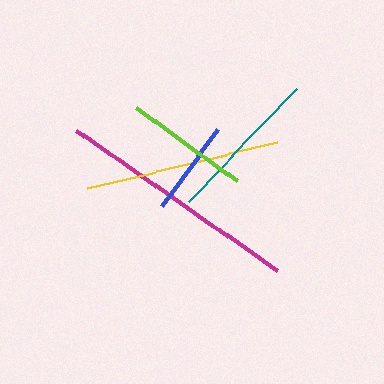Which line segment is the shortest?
The blue line is the shortest at approximately 95 pixels.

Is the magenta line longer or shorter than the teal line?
The magenta line is longer than the teal line.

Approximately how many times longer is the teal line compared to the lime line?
The teal line is approximately 1.2 times the length of the lime line.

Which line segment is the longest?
The magenta line is the longest at approximately 245 pixels.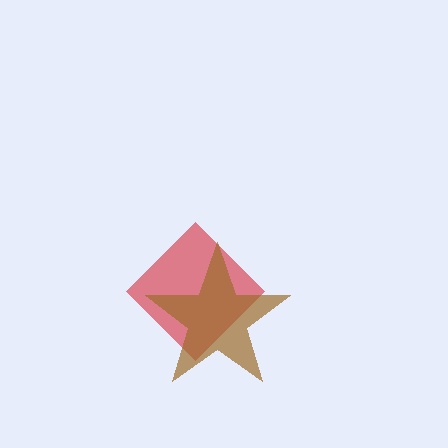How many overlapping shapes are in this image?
There are 2 overlapping shapes in the image.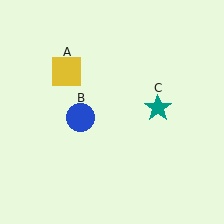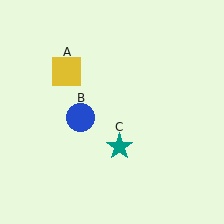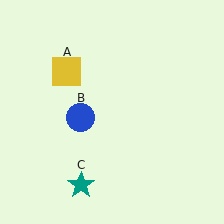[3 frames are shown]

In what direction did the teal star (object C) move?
The teal star (object C) moved down and to the left.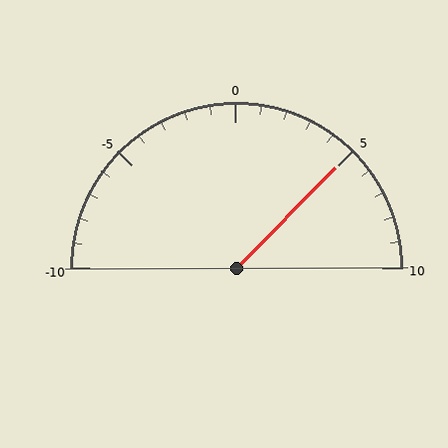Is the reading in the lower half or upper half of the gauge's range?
The reading is in the upper half of the range (-10 to 10).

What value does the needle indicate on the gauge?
The needle indicates approximately 5.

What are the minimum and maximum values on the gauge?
The gauge ranges from -10 to 10.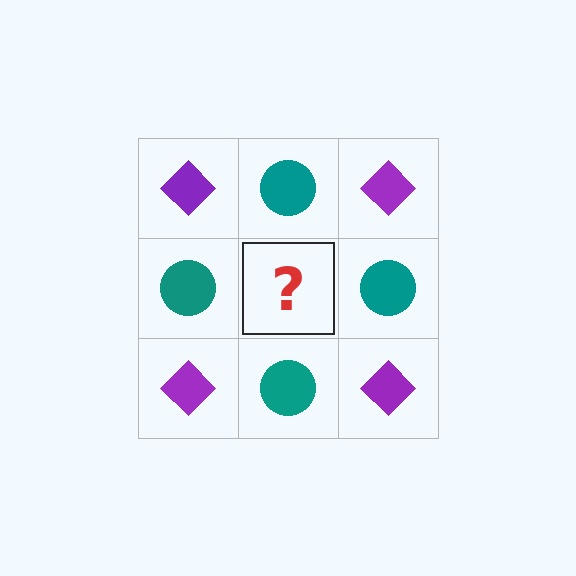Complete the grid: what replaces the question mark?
The question mark should be replaced with a purple diamond.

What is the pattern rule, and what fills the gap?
The rule is that it alternates purple diamond and teal circle in a checkerboard pattern. The gap should be filled with a purple diamond.